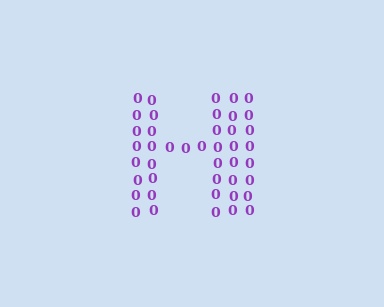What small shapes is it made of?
It is made of small digit 0's.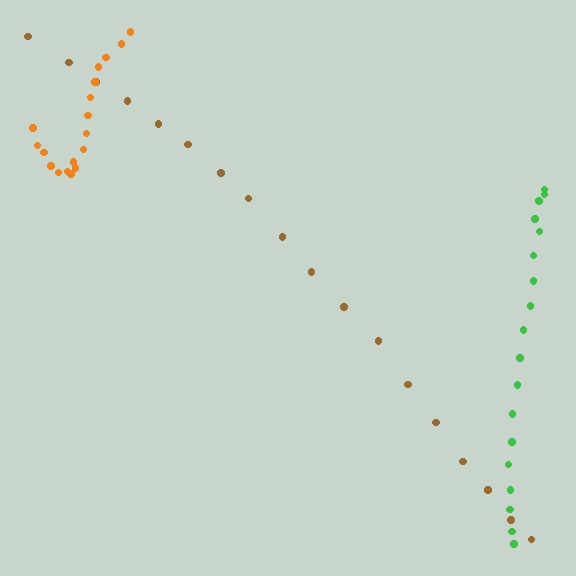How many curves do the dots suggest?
There are 3 distinct paths.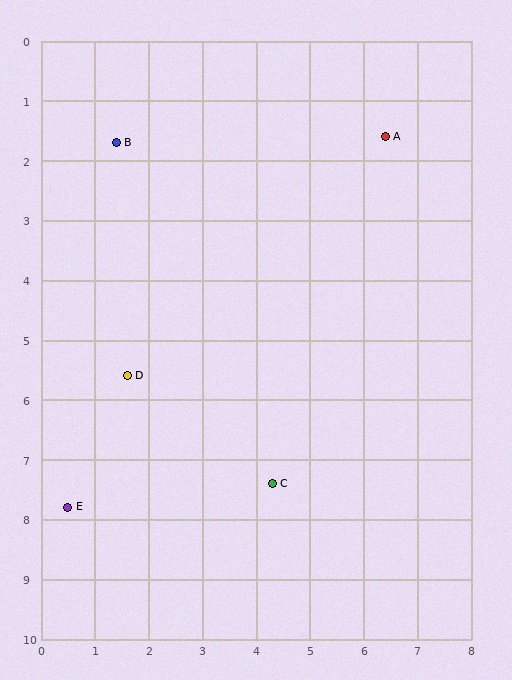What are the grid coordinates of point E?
Point E is at approximately (0.5, 7.8).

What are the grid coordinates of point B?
Point B is at approximately (1.4, 1.7).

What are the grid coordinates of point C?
Point C is at approximately (4.3, 7.4).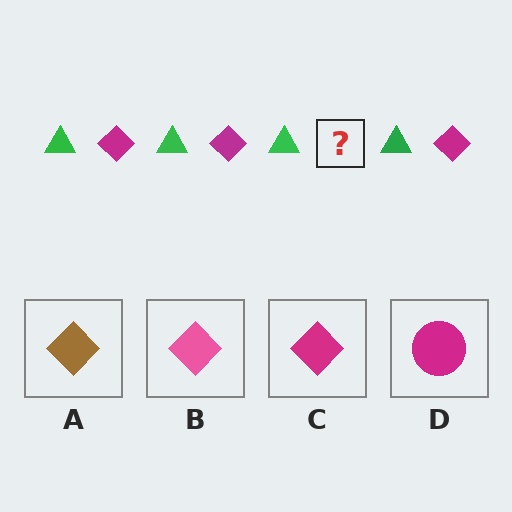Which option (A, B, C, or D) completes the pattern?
C.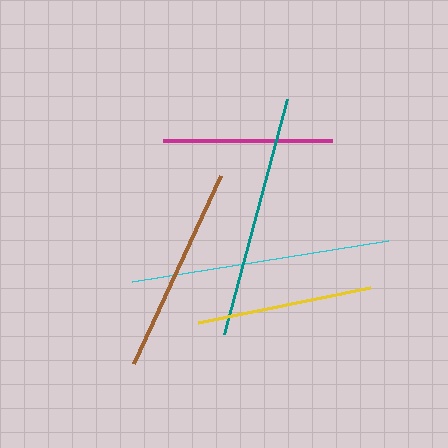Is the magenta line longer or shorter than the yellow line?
The yellow line is longer than the magenta line.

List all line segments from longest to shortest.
From longest to shortest: cyan, teal, brown, yellow, magenta.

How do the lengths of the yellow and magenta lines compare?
The yellow and magenta lines are approximately the same length.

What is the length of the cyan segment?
The cyan segment is approximately 260 pixels long.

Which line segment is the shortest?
The magenta line is the shortest at approximately 169 pixels.